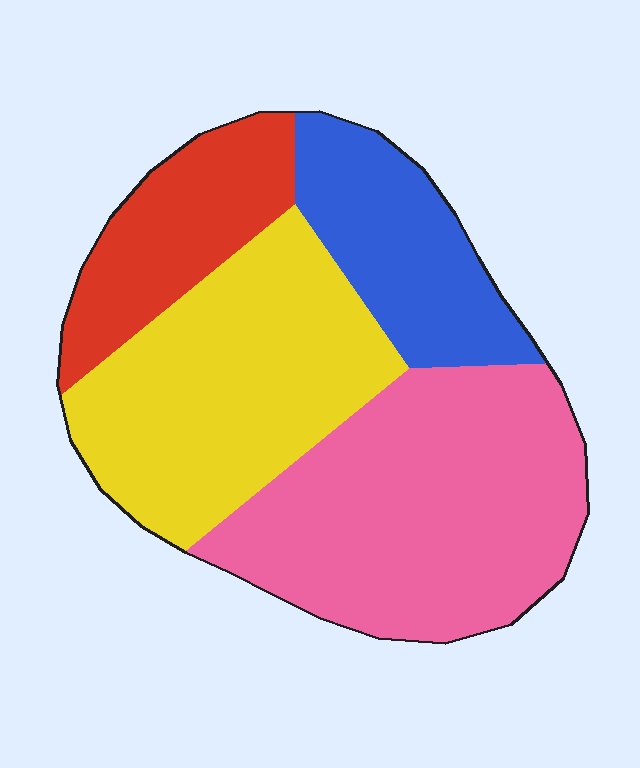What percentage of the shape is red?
Red takes up about one sixth (1/6) of the shape.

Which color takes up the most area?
Pink, at roughly 35%.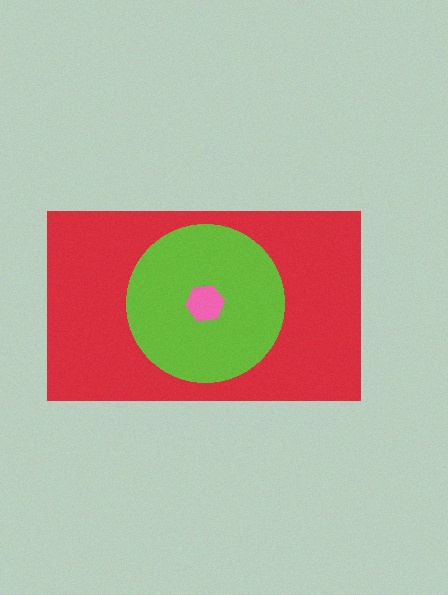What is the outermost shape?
The red rectangle.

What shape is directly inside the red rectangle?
The lime circle.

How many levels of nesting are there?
3.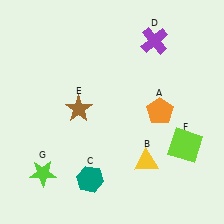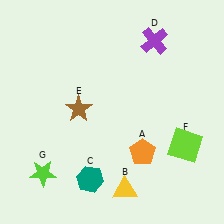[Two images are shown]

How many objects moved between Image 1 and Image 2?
2 objects moved between the two images.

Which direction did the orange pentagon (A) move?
The orange pentagon (A) moved down.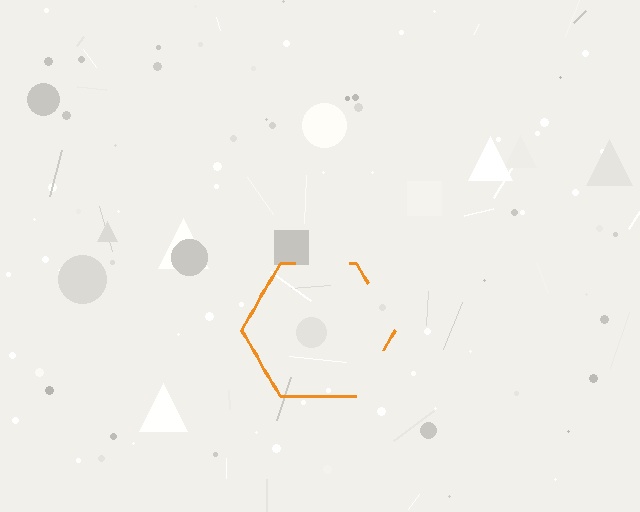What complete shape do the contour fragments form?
The contour fragments form a hexagon.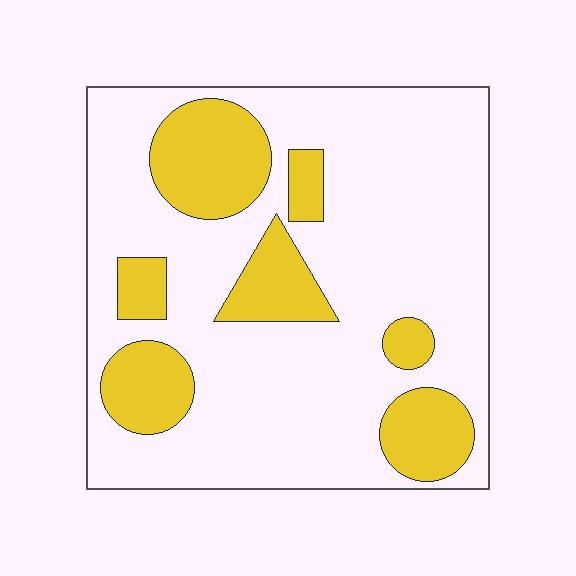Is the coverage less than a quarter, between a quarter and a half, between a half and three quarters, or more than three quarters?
Between a quarter and a half.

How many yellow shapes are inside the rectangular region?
7.